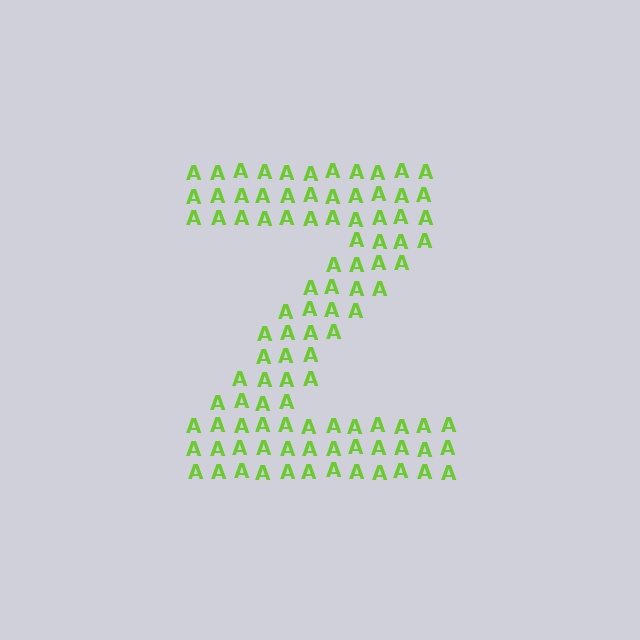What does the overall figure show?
The overall figure shows the letter Z.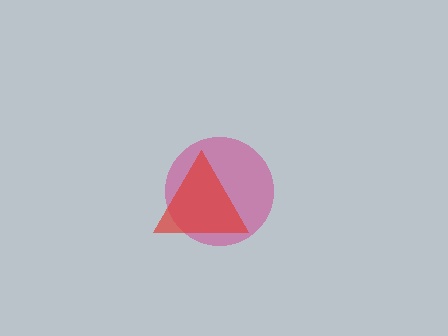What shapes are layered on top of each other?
The layered shapes are: a magenta circle, a red triangle.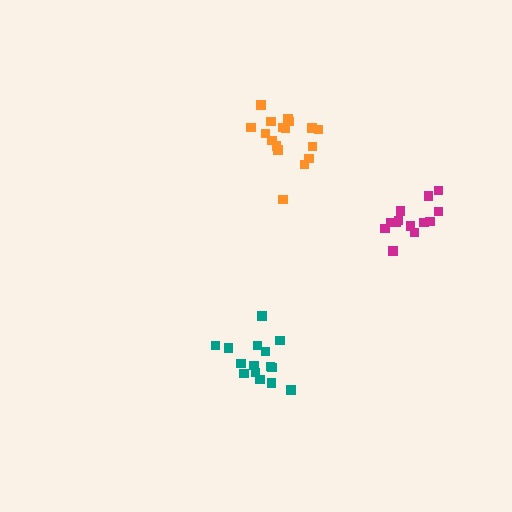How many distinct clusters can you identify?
There are 3 distinct clusters.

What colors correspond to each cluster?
The clusters are colored: magenta, orange, teal.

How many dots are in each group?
Group 1: 13 dots, Group 2: 17 dots, Group 3: 15 dots (45 total).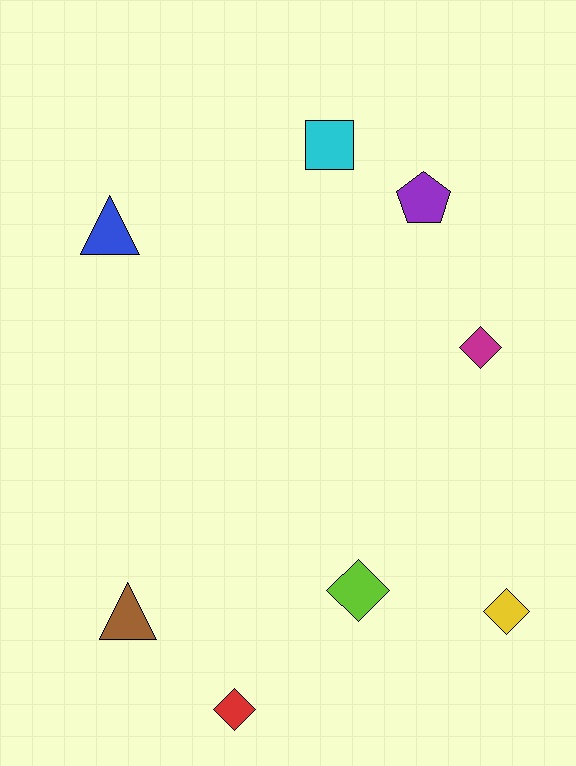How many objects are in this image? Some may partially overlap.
There are 8 objects.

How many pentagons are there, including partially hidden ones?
There is 1 pentagon.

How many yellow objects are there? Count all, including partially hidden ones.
There is 1 yellow object.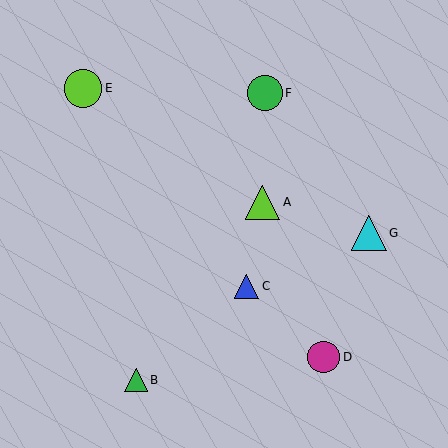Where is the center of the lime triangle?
The center of the lime triangle is at (263, 203).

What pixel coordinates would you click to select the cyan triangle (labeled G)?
Click at (369, 233) to select the cyan triangle G.